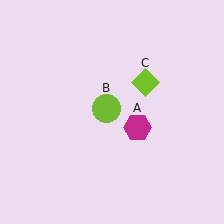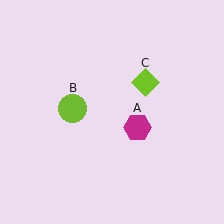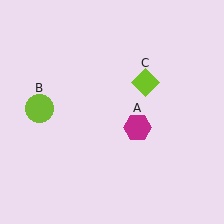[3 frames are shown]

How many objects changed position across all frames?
1 object changed position: lime circle (object B).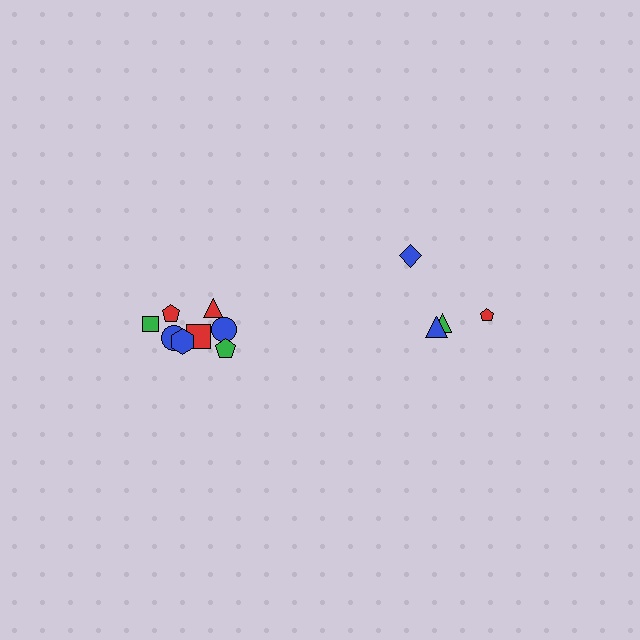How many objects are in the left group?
There are 8 objects.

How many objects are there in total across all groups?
There are 12 objects.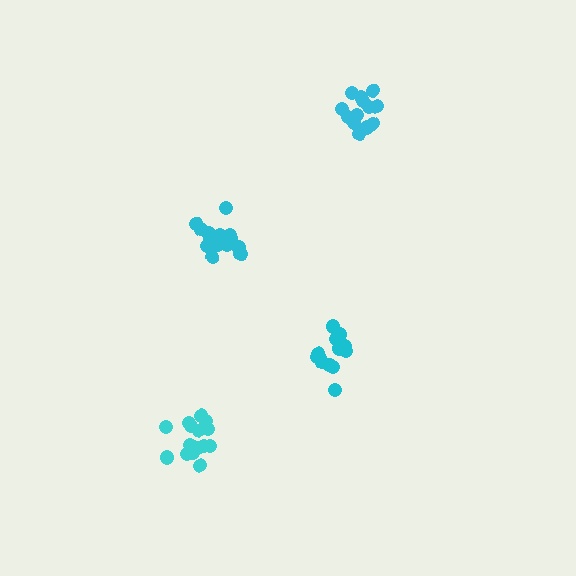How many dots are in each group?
Group 1: 14 dots, Group 2: 17 dots, Group 3: 16 dots, Group 4: 13 dots (60 total).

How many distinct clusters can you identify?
There are 4 distinct clusters.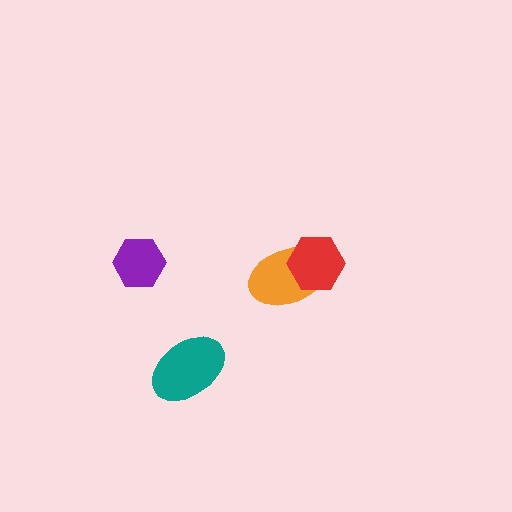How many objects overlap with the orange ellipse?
1 object overlaps with the orange ellipse.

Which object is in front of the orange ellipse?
The red hexagon is in front of the orange ellipse.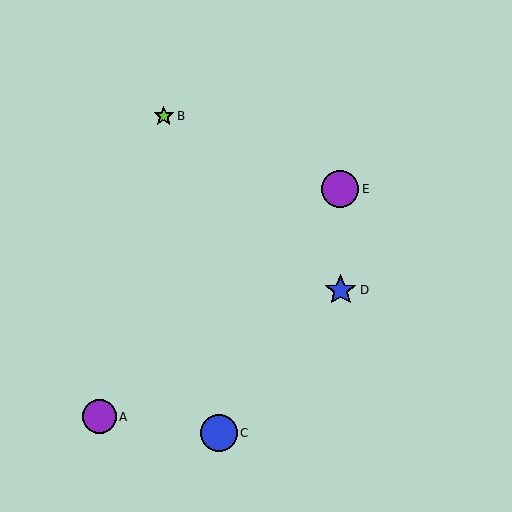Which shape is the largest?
The purple circle (labeled E) is the largest.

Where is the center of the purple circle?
The center of the purple circle is at (340, 189).